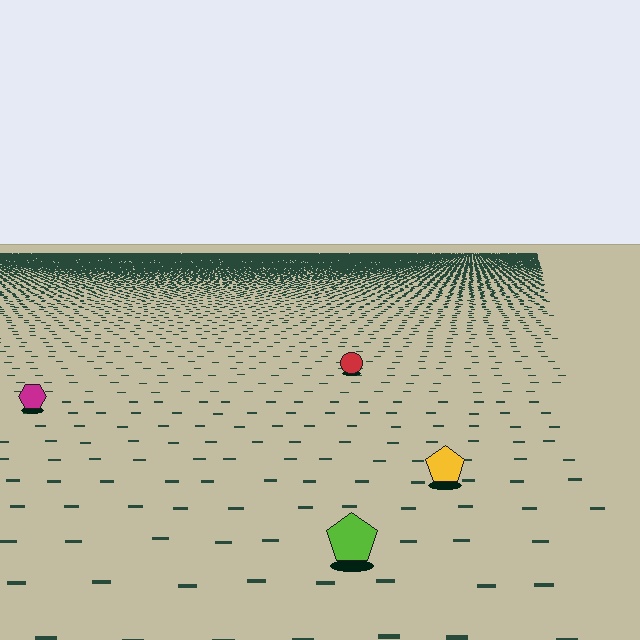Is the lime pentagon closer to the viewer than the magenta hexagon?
Yes. The lime pentagon is closer — you can tell from the texture gradient: the ground texture is coarser near it.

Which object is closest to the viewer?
The lime pentagon is closest. The texture marks near it are larger and more spread out.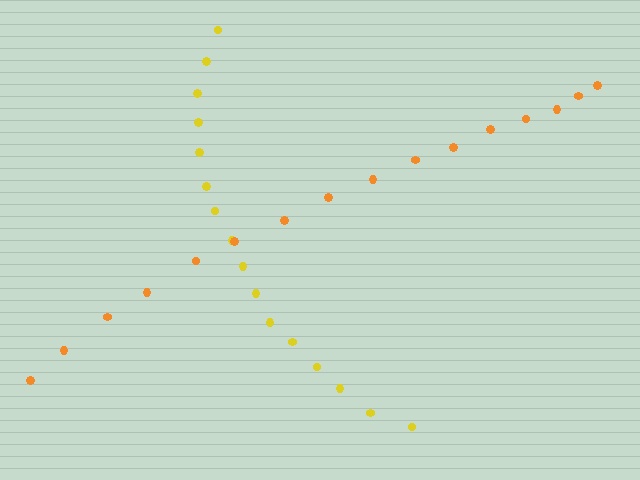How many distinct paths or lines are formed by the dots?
There are 2 distinct paths.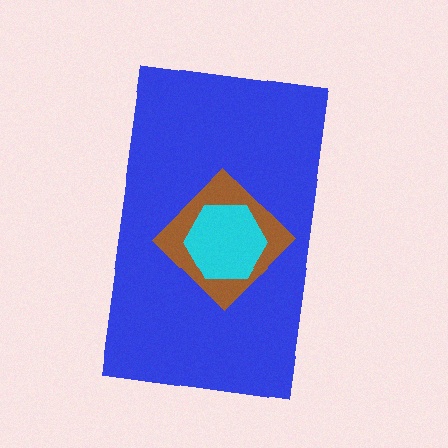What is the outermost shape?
The blue rectangle.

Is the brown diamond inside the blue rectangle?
Yes.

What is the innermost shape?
The cyan hexagon.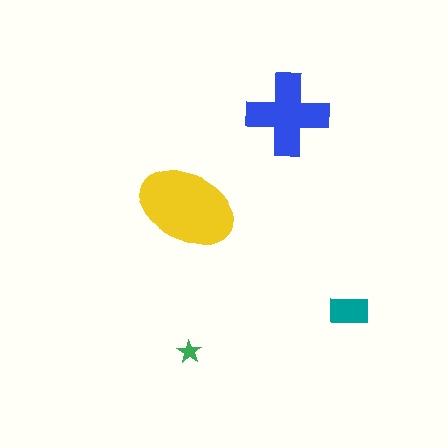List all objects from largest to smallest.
The yellow ellipse, the blue cross, the teal rectangle, the green star.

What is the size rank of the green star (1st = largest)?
4th.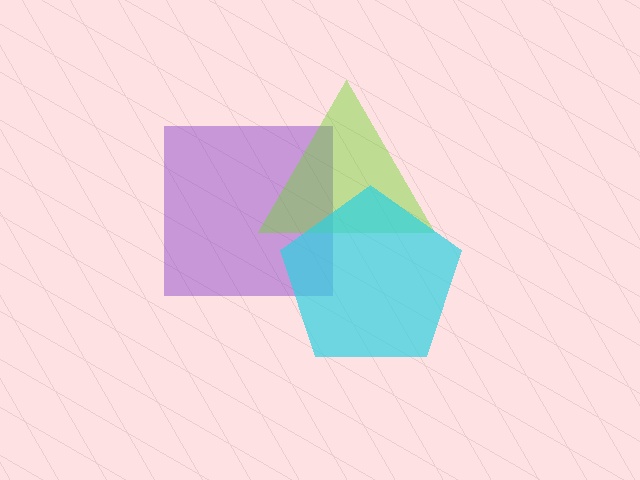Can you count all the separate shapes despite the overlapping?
Yes, there are 3 separate shapes.